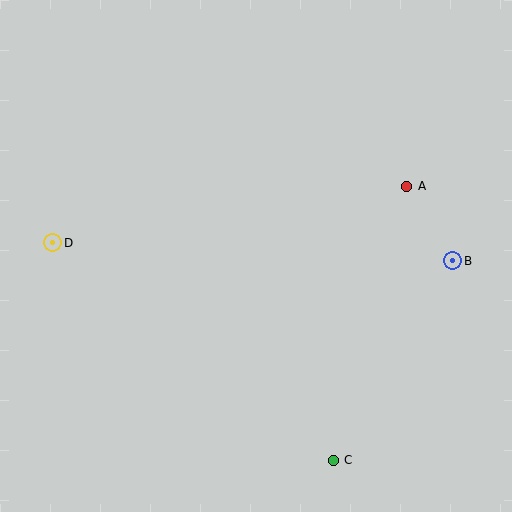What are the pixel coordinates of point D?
Point D is at (53, 243).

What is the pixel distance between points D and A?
The distance between D and A is 358 pixels.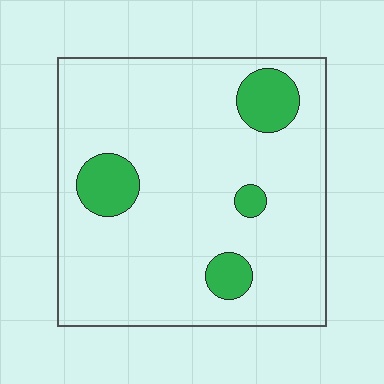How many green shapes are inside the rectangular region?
4.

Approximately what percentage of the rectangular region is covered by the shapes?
Approximately 15%.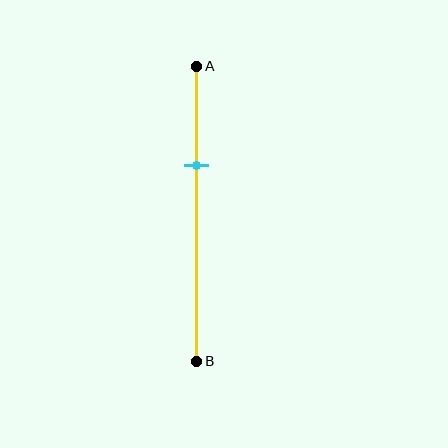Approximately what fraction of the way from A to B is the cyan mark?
The cyan mark is approximately 35% of the way from A to B.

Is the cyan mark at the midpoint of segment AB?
No, the mark is at about 35% from A, not at the 50% midpoint.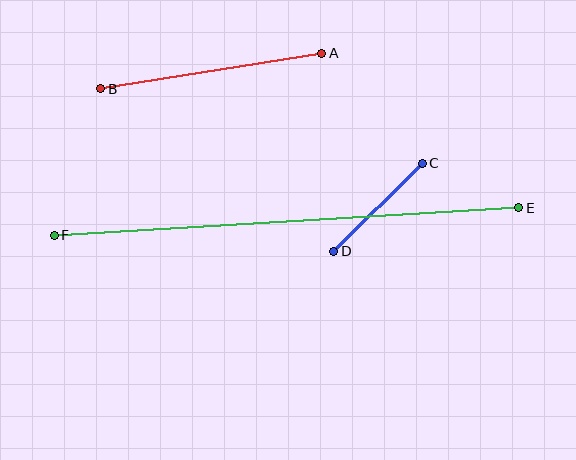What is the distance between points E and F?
The distance is approximately 465 pixels.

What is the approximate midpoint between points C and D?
The midpoint is at approximately (378, 207) pixels.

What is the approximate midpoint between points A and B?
The midpoint is at approximately (211, 71) pixels.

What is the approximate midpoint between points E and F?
The midpoint is at approximately (287, 221) pixels.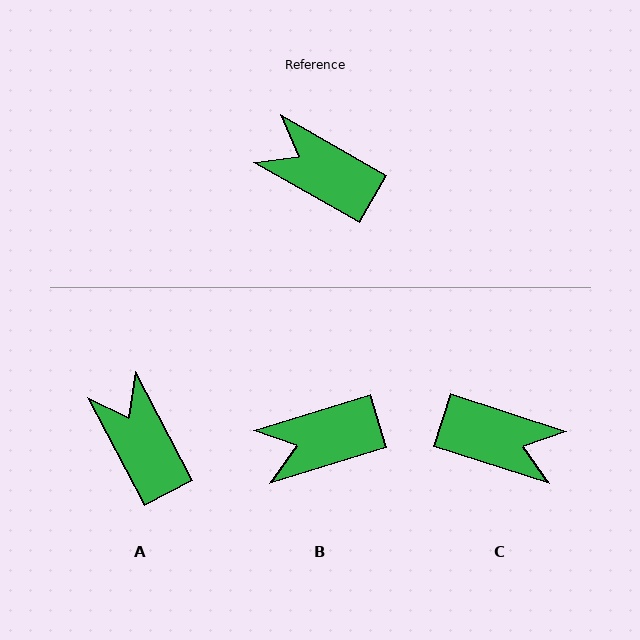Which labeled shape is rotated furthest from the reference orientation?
C, about 168 degrees away.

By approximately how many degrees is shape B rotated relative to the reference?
Approximately 46 degrees counter-clockwise.